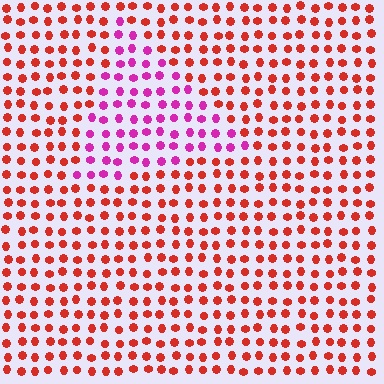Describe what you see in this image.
The image is filled with small red elements in a uniform arrangement. A triangle-shaped region is visible where the elements are tinted to a slightly different hue, forming a subtle color boundary.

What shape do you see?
I see a triangle.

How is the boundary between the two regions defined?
The boundary is defined purely by a slight shift in hue (about 50 degrees). Spacing, size, and orientation are identical on both sides.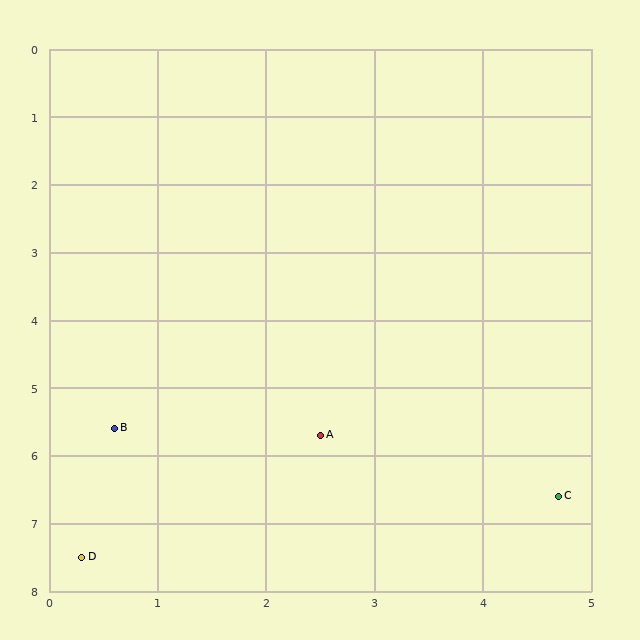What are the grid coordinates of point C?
Point C is at approximately (4.7, 6.6).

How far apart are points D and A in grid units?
Points D and A are about 2.8 grid units apart.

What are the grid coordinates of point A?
Point A is at approximately (2.5, 5.7).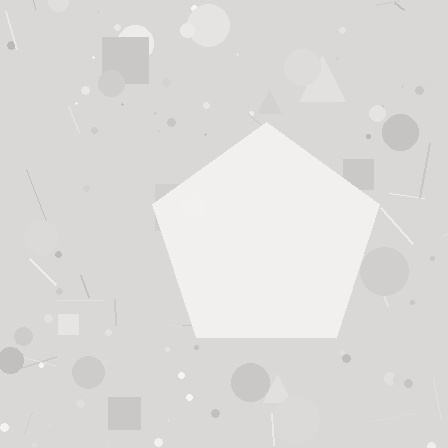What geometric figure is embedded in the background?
A pentagon is embedded in the background.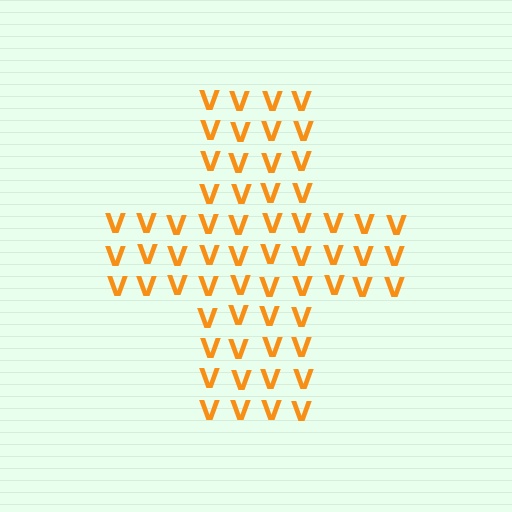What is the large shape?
The large shape is a cross.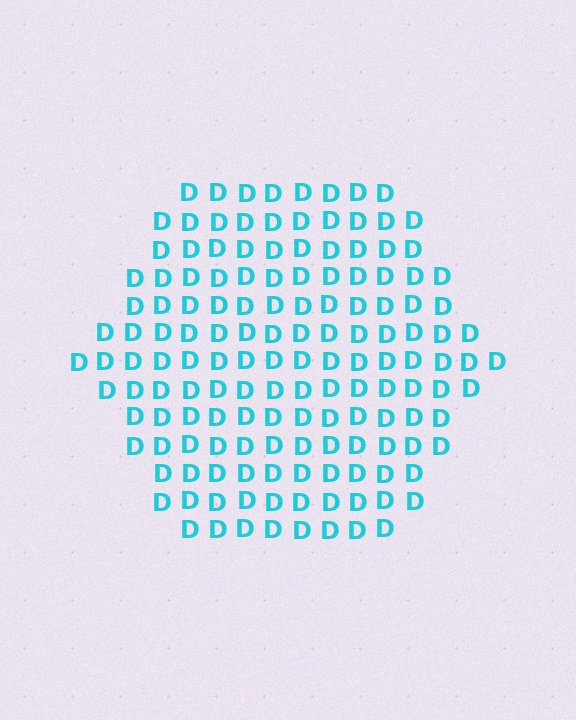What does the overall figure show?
The overall figure shows a hexagon.